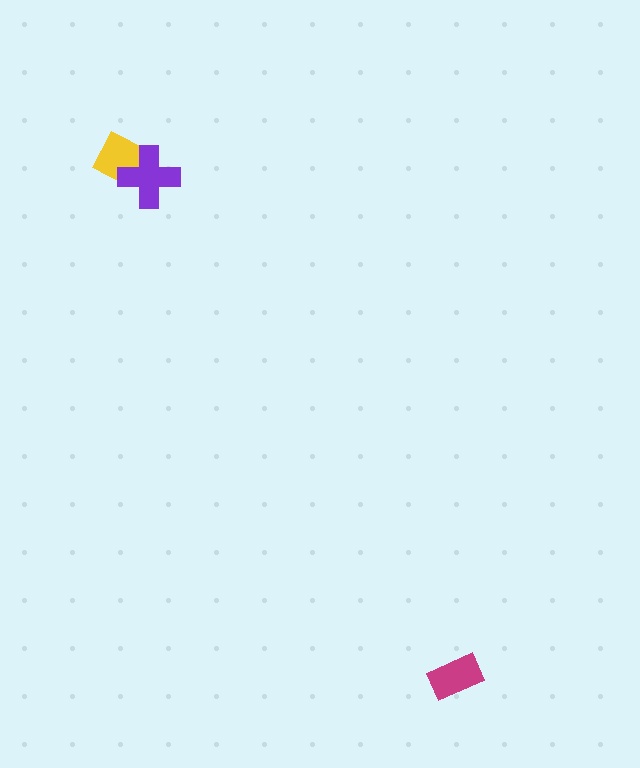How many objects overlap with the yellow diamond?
1 object overlaps with the yellow diamond.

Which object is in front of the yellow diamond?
The purple cross is in front of the yellow diamond.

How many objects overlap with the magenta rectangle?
0 objects overlap with the magenta rectangle.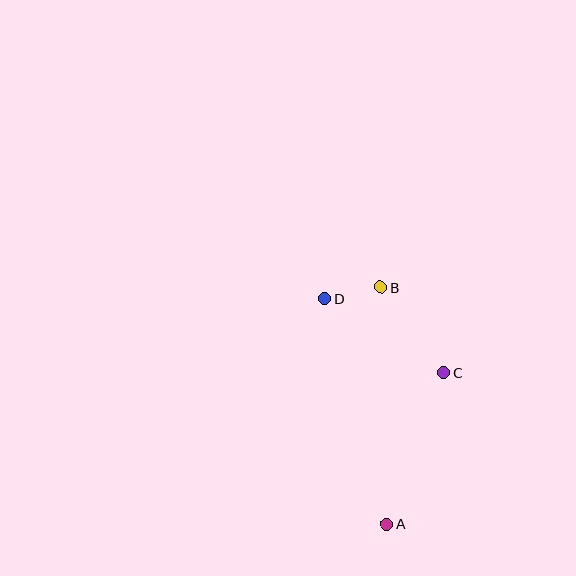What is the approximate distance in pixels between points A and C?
The distance between A and C is approximately 162 pixels.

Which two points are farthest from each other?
Points A and B are farthest from each other.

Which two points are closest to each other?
Points B and D are closest to each other.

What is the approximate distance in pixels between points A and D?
The distance between A and D is approximately 233 pixels.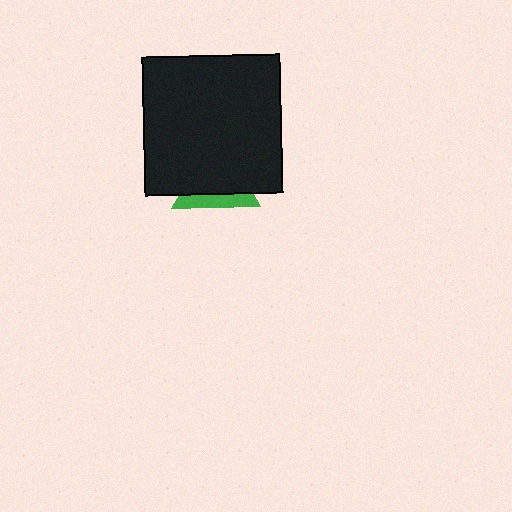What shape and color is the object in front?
The object in front is a black square.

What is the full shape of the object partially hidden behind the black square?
The partially hidden object is a green triangle.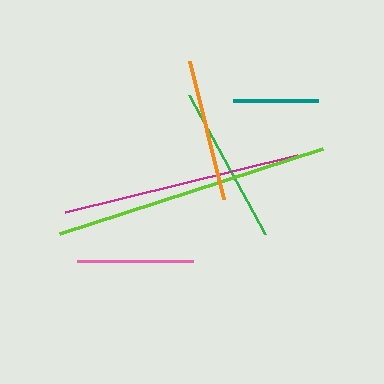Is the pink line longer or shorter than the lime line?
The lime line is longer than the pink line.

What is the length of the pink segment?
The pink segment is approximately 115 pixels long.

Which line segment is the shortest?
The teal line is the shortest at approximately 84 pixels.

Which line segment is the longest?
The lime line is the longest at approximately 277 pixels.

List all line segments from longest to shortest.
From longest to shortest: lime, magenta, green, orange, pink, teal.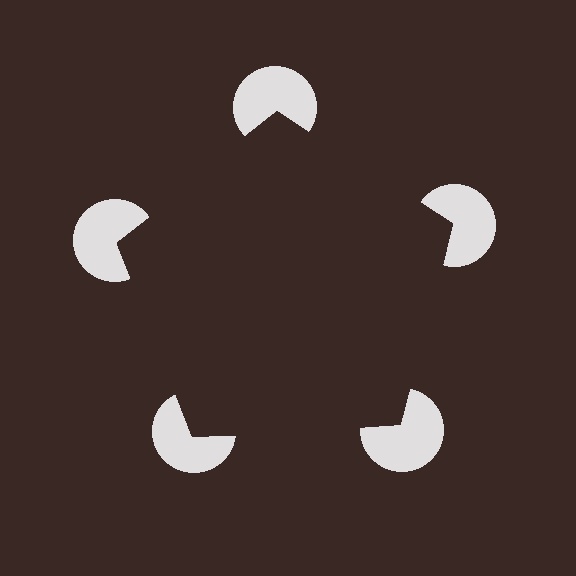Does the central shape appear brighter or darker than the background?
It typically appears slightly darker than the background, even though no actual brightness change is drawn.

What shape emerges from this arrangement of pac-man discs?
An illusory pentagon — its edges are inferred from the aligned wedge cuts in the pac-man discs, not physically drawn.